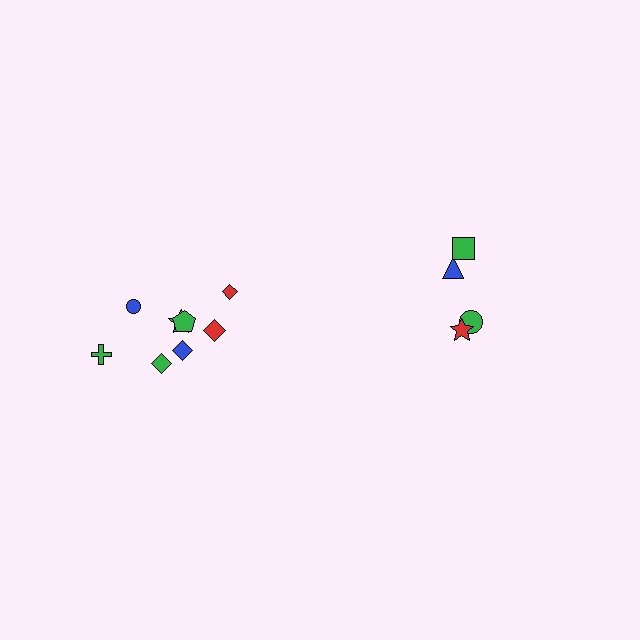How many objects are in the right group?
There are 4 objects.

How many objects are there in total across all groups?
There are 12 objects.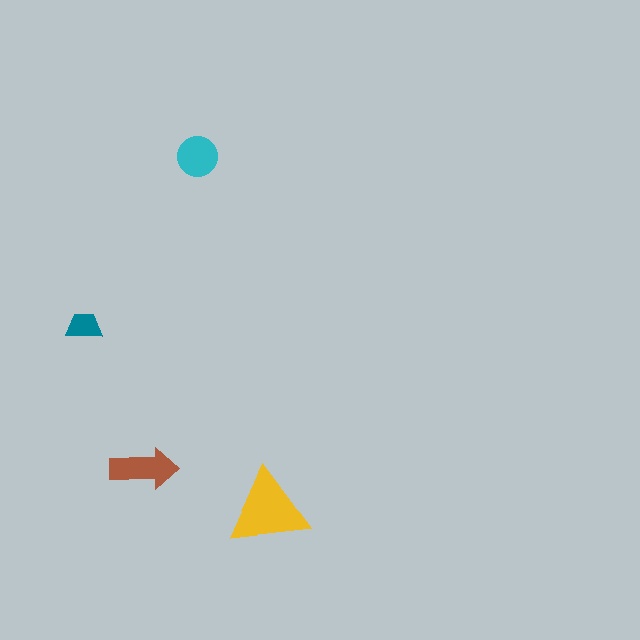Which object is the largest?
The yellow triangle.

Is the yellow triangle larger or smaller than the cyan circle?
Larger.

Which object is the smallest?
The teal trapezoid.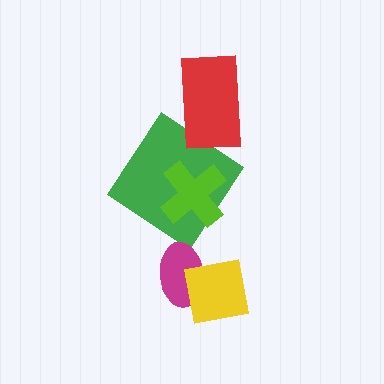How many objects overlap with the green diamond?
1 object overlaps with the green diamond.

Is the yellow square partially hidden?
No, no other shape covers it.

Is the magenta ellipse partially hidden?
Yes, it is partially covered by another shape.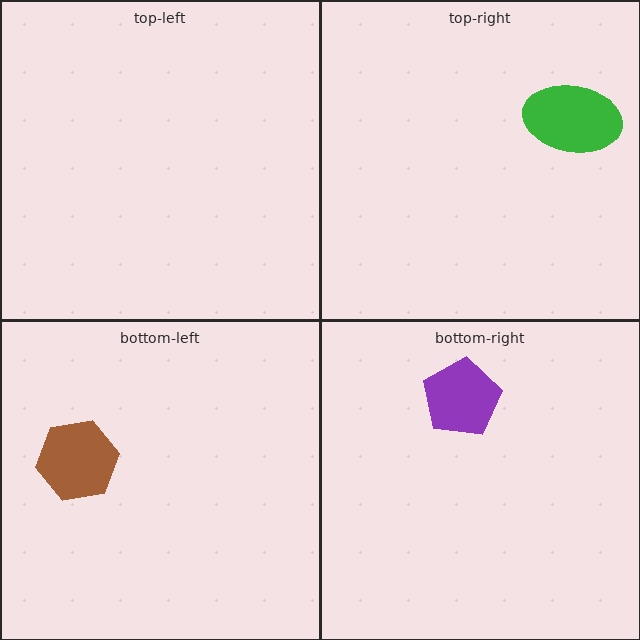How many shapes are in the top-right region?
1.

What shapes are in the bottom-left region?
The brown hexagon.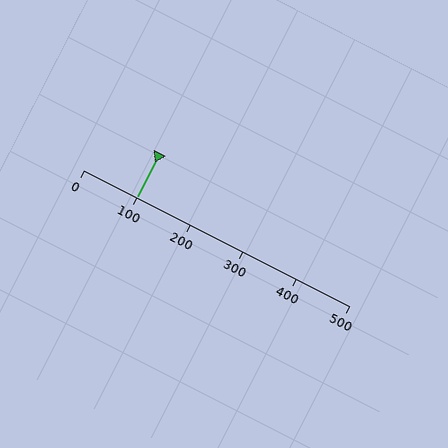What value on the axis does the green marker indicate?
The marker indicates approximately 100.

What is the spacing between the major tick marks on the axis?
The major ticks are spaced 100 apart.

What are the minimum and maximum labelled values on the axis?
The axis runs from 0 to 500.